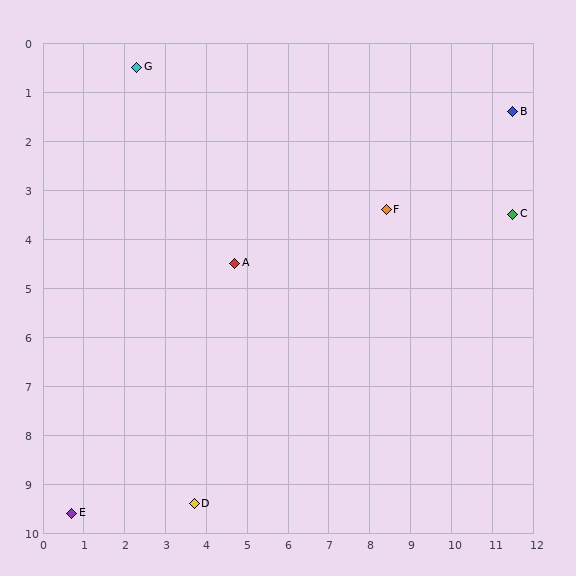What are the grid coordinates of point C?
Point C is at approximately (11.5, 3.5).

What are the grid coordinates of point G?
Point G is at approximately (2.3, 0.5).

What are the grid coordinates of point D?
Point D is at approximately (3.7, 9.4).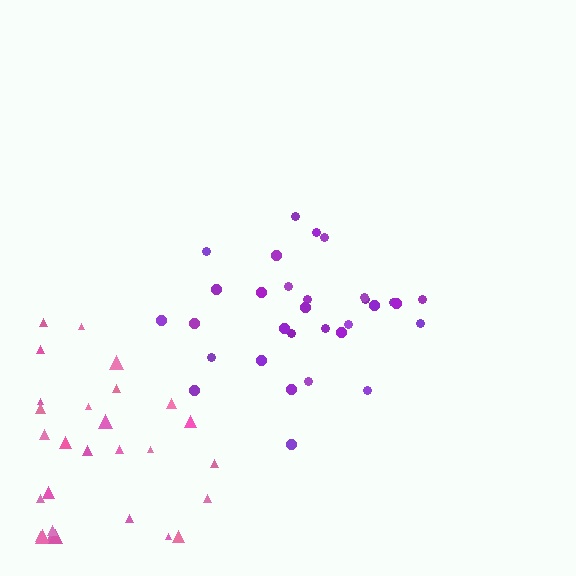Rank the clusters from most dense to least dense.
purple, pink.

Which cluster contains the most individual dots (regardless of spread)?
Purple (31).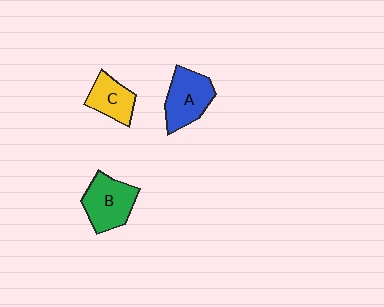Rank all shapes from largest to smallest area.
From largest to smallest: B (green), A (blue), C (yellow).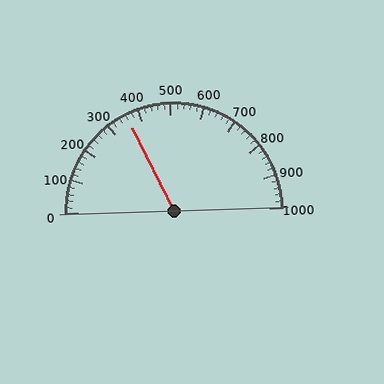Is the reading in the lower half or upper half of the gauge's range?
The reading is in the lower half of the range (0 to 1000).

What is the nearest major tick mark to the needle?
The nearest major tick mark is 400.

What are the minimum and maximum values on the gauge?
The gauge ranges from 0 to 1000.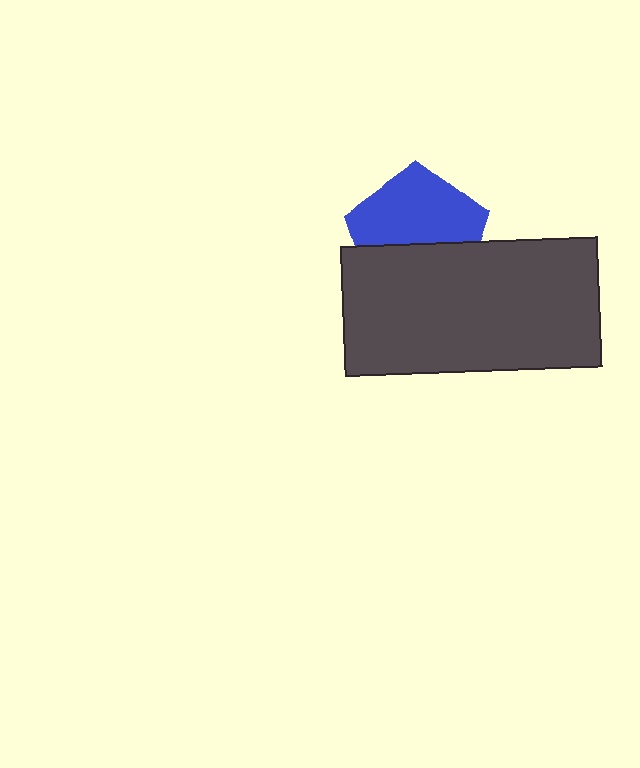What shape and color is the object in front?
The object in front is a dark gray rectangle.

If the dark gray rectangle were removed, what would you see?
You would see the complete blue pentagon.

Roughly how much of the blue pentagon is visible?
About half of it is visible (roughly 57%).